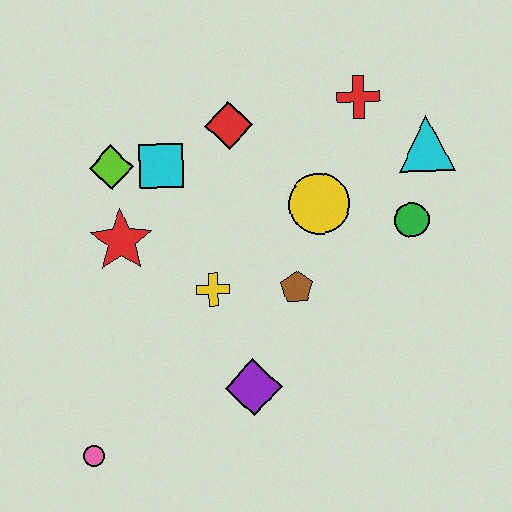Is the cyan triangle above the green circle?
Yes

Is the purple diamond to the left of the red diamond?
No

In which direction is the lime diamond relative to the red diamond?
The lime diamond is to the left of the red diamond.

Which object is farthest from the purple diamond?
The red cross is farthest from the purple diamond.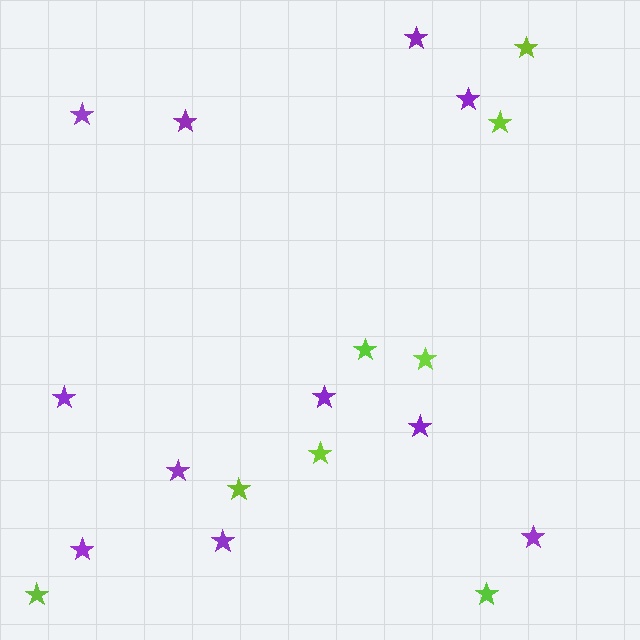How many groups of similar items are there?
There are 2 groups: one group of lime stars (8) and one group of purple stars (11).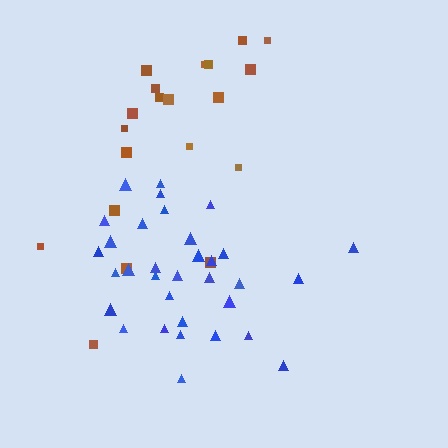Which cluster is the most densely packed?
Blue.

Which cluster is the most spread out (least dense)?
Brown.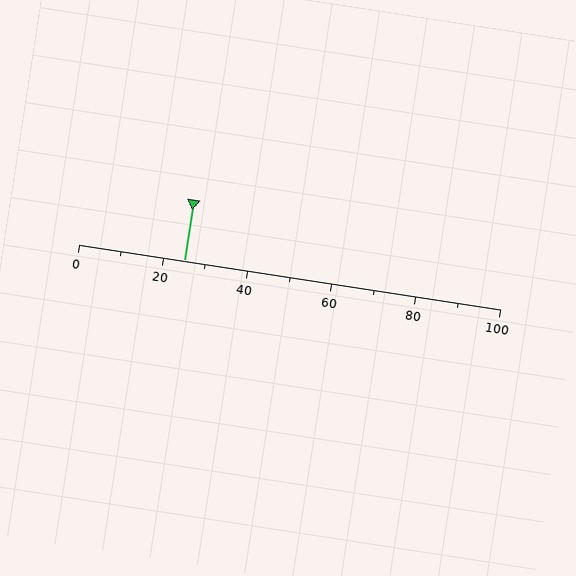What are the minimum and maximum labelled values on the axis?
The axis runs from 0 to 100.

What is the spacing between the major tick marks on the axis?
The major ticks are spaced 20 apart.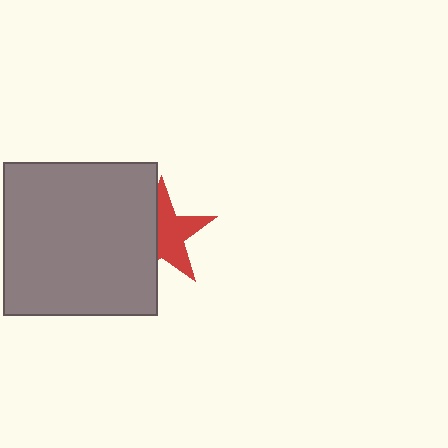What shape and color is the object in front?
The object in front is a gray square.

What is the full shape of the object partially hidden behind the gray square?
The partially hidden object is a red star.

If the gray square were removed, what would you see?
You would see the complete red star.